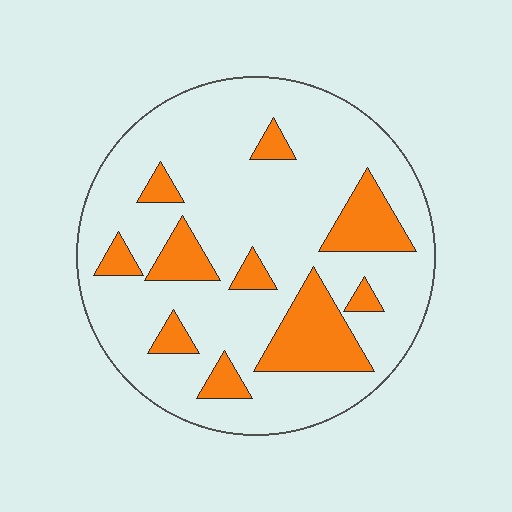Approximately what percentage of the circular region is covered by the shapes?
Approximately 20%.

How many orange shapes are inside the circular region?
10.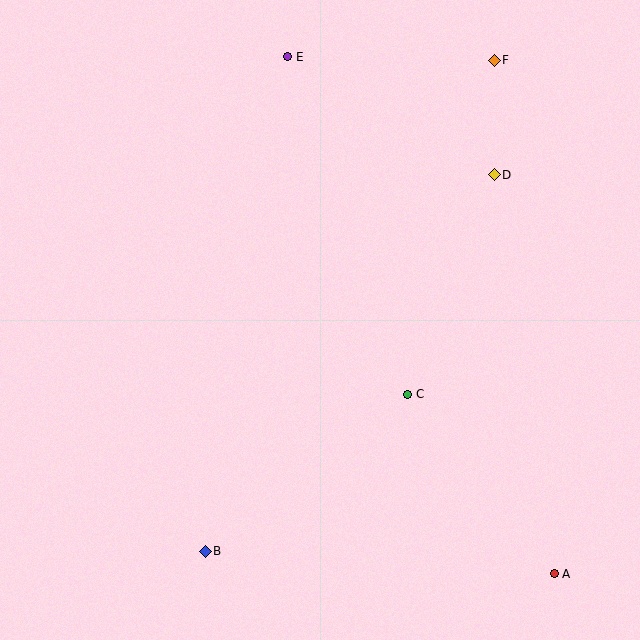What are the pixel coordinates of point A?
Point A is at (554, 574).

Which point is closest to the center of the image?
Point C at (408, 394) is closest to the center.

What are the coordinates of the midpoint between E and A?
The midpoint between E and A is at (421, 315).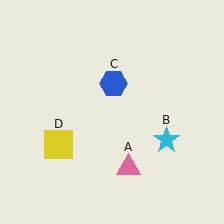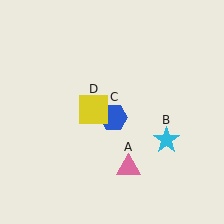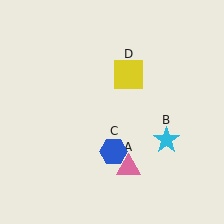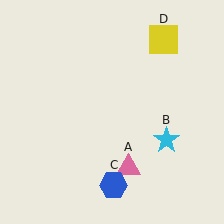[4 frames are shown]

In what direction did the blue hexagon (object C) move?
The blue hexagon (object C) moved down.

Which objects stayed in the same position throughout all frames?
Pink triangle (object A) and cyan star (object B) remained stationary.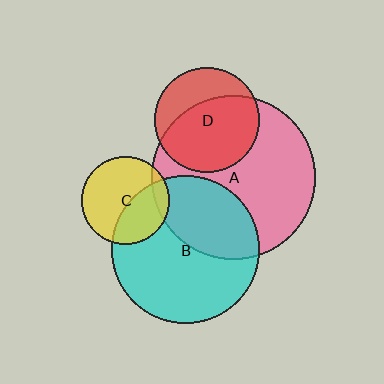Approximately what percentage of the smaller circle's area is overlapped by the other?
Approximately 10%.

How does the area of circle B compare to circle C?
Approximately 2.8 times.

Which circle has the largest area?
Circle A (pink).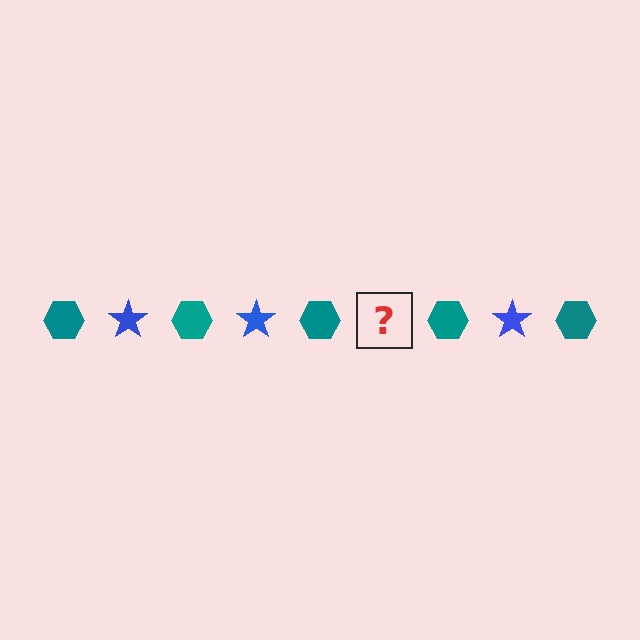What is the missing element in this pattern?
The missing element is a blue star.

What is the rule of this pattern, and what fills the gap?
The rule is that the pattern alternates between teal hexagon and blue star. The gap should be filled with a blue star.